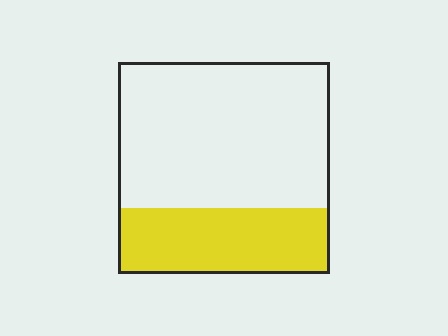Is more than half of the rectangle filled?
No.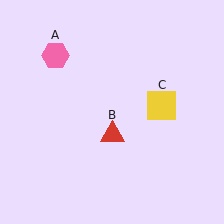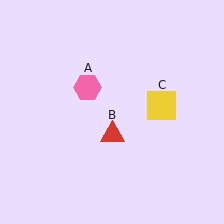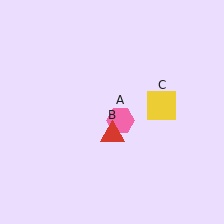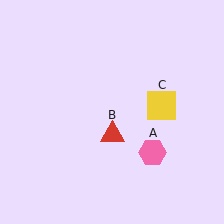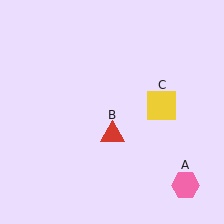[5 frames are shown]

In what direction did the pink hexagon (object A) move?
The pink hexagon (object A) moved down and to the right.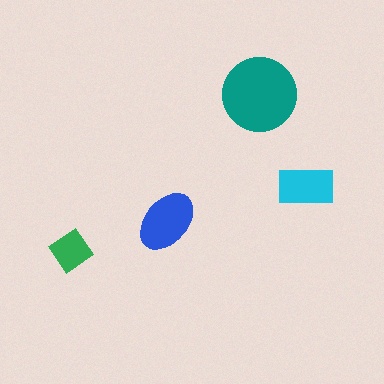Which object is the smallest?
The green diamond.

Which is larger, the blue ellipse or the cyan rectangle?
The blue ellipse.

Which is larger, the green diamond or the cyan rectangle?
The cyan rectangle.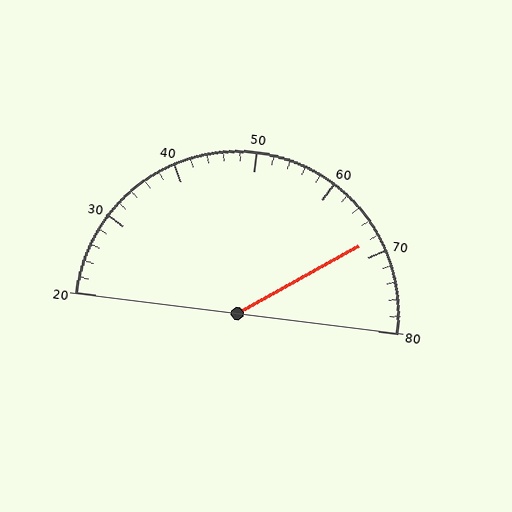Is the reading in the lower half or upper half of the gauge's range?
The reading is in the upper half of the range (20 to 80).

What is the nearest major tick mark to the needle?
The nearest major tick mark is 70.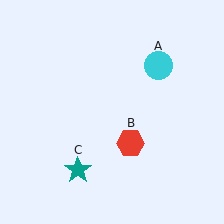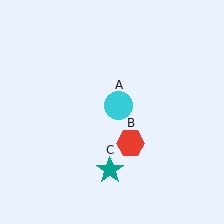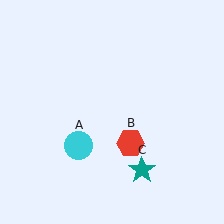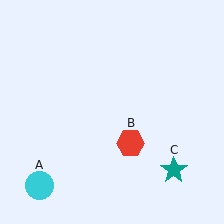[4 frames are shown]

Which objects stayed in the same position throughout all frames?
Red hexagon (object B) remained stationary.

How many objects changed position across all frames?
2 objects changed position: cyan circle (object A), teal star (object C).